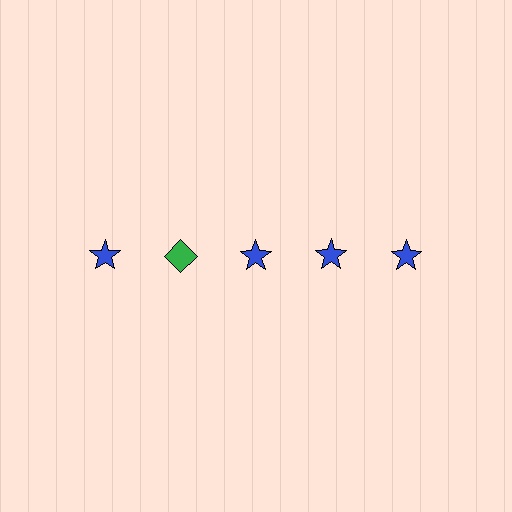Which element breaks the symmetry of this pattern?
The green diamond in the top row, second from left column breaks the symmetry. All other shapes are blue stars.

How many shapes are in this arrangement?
There are 5 shapes arranged in a grid pattern.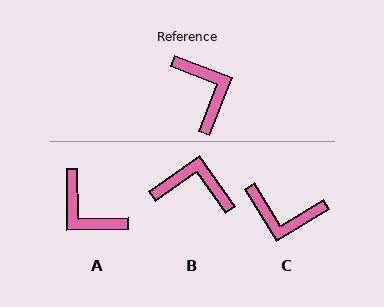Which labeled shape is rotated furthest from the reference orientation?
A, about 158 degrees away.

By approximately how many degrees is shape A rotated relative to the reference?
Approximately 158 degrees clockwise.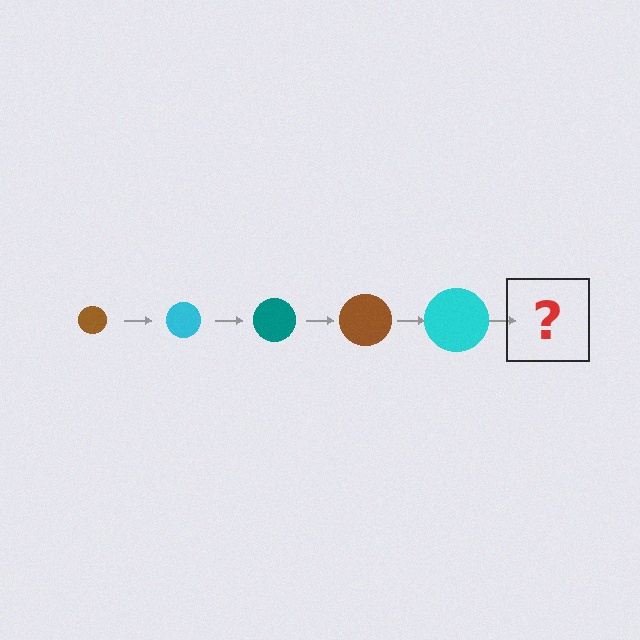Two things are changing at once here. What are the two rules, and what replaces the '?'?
The two rules are that the circle grows larger each step and the color cycles through brown, cyan, and teal. The '?' should be a teal circle, larger than the previous one.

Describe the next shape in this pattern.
It should be a teal circle, larger than the previous one.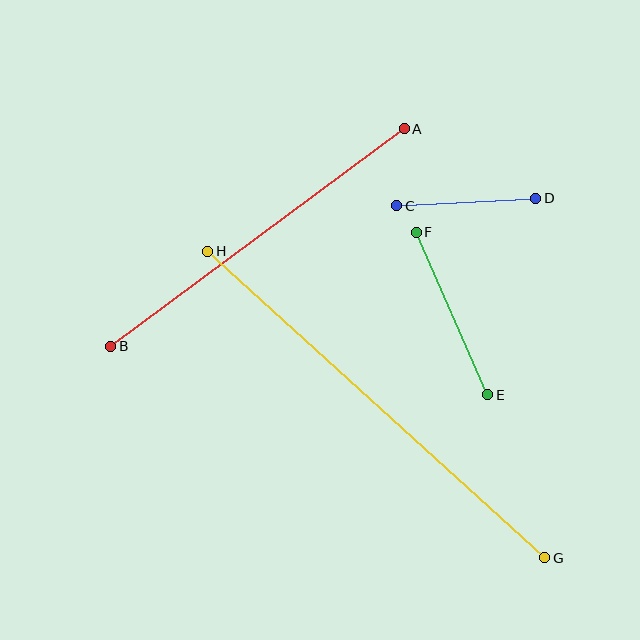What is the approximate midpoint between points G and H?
The midpoint is at approximately (376, 405) pixels.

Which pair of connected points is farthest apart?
Points G and H are farthest apart.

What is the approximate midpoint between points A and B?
The midpoint is at approximately (257, 237) pixels.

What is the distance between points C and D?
The distance is approximately 139 pixels.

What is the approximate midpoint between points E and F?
The midpoint is at approximately (452, 314) pixels.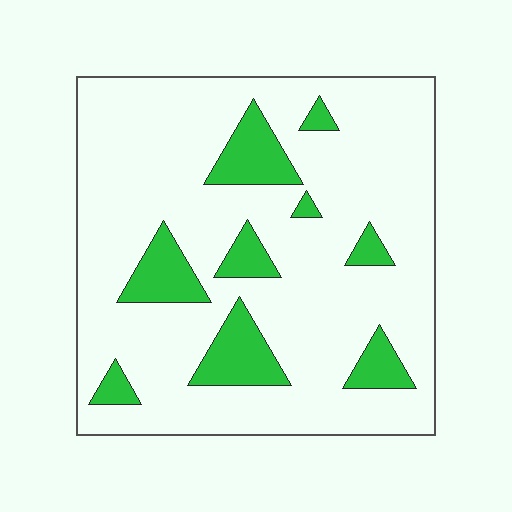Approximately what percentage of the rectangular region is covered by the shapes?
Approximately 15%.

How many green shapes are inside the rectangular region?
9.